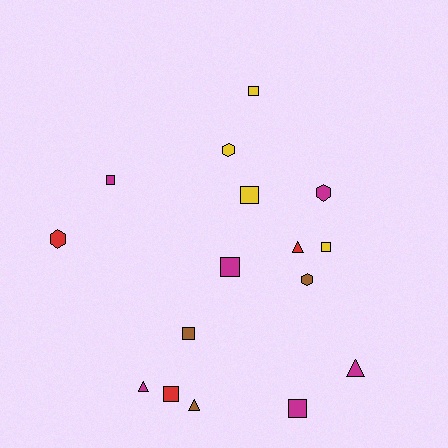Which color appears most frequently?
Magenta, with 6 objects.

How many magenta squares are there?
There are 3 magenta squares.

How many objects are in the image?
There are 16 objects.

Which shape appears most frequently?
Square, with 8 objects.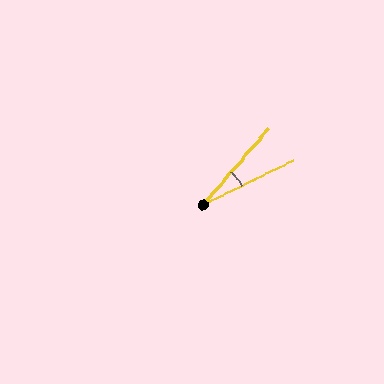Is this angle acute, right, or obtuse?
It is acute.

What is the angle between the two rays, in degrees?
Approximately 23 degrees.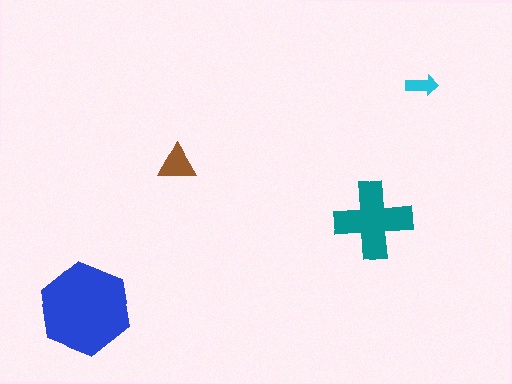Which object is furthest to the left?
The blue hexagon is leftmost.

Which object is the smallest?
The cyan arrow.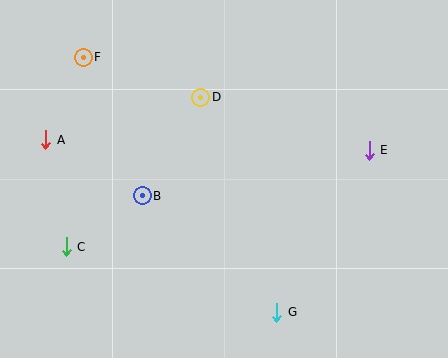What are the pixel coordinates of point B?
Point B is at (142, 196).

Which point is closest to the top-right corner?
Point E is closest to the top-right corner.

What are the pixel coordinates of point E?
Point E is at (369, 150).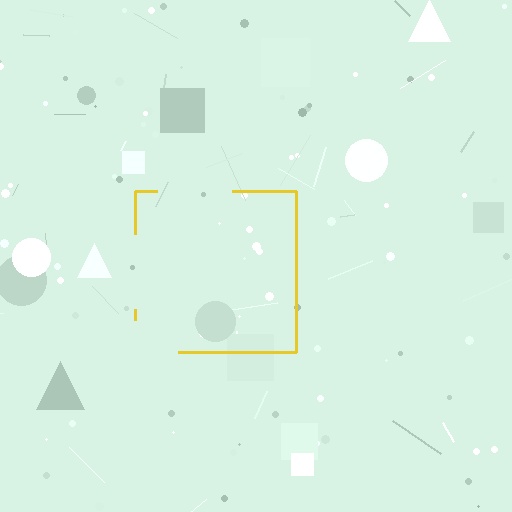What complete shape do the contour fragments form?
The contour fragments form a square.